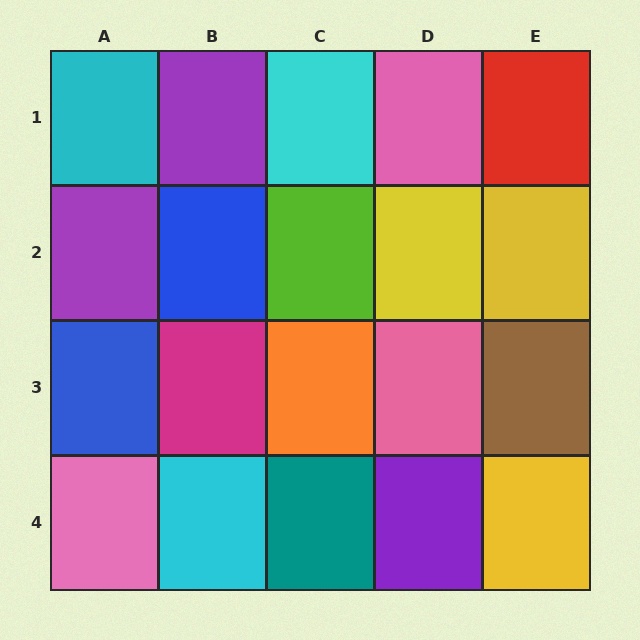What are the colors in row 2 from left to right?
Purple, blue, lime, yellow, yellow.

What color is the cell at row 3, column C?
Orange.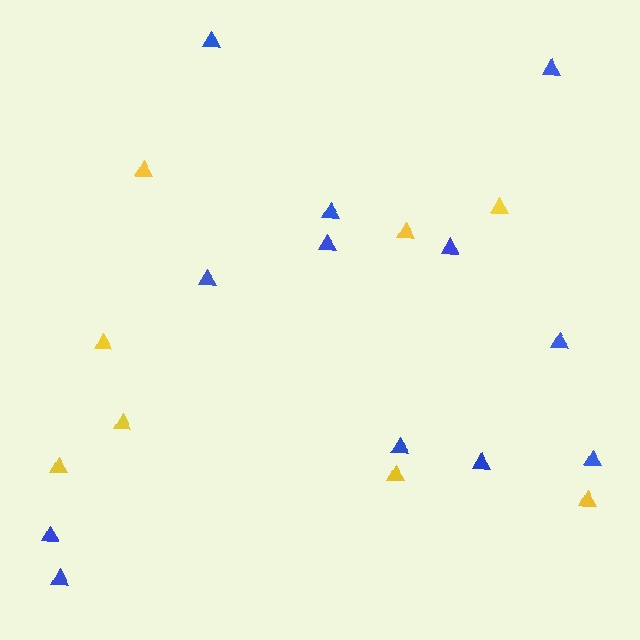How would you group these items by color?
There are 2 groups: one group of blue triangles (12) and one group of yellow triangles (8).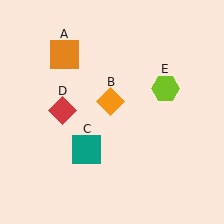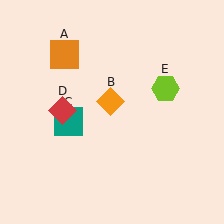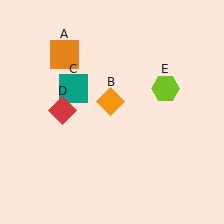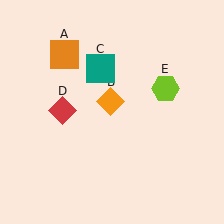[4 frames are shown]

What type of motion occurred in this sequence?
The teal square (object C) rotated clockwise around the center of the scene.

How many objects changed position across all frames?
1 object changed position: teal square (object C).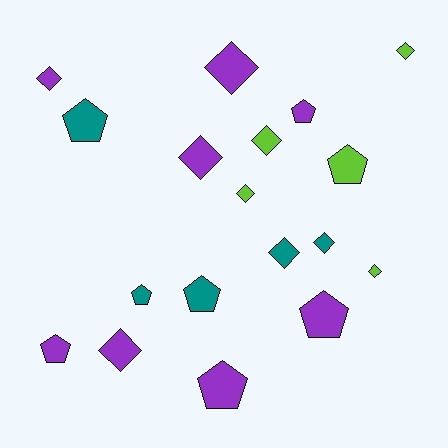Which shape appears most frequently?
Diamond, with 10 objects.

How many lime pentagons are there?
There is 1 lime pentagon.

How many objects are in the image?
There are 18 objects.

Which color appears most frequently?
Purple, with 8 objects.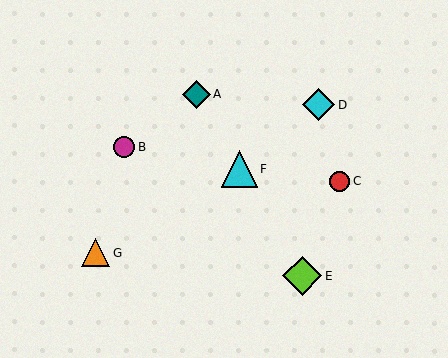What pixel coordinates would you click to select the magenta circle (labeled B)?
Click at (124, 146) to select the magenta circle B.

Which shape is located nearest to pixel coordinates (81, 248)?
The orange triangle (labeled G) at (95, 252) is nearest to that location.